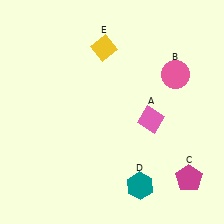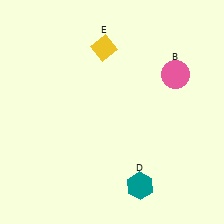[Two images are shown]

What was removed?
The pink diamond (A), the magenta pentagon (C) were removed in Image 2.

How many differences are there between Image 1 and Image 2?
There are 2 differences between the two images.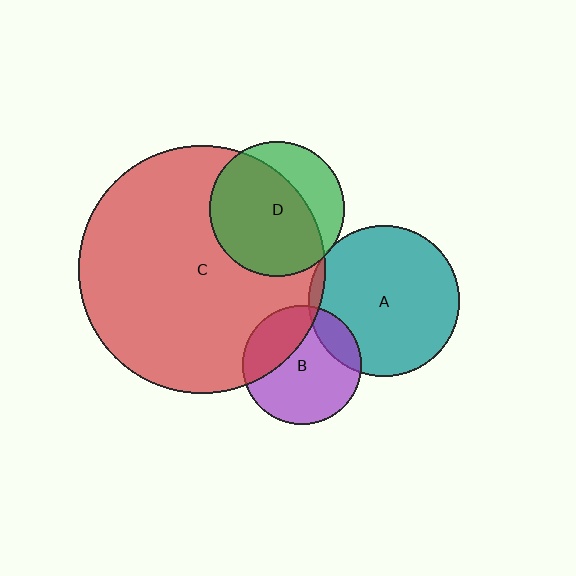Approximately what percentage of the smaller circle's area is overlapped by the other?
Approximately 5%.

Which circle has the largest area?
Circle C (red).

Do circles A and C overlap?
Yes.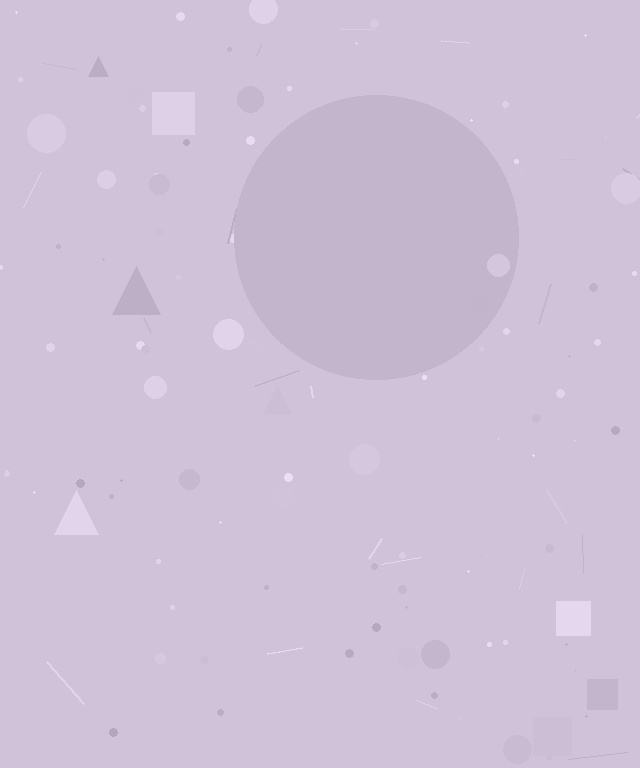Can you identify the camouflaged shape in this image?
The camouflaged shape is a circle.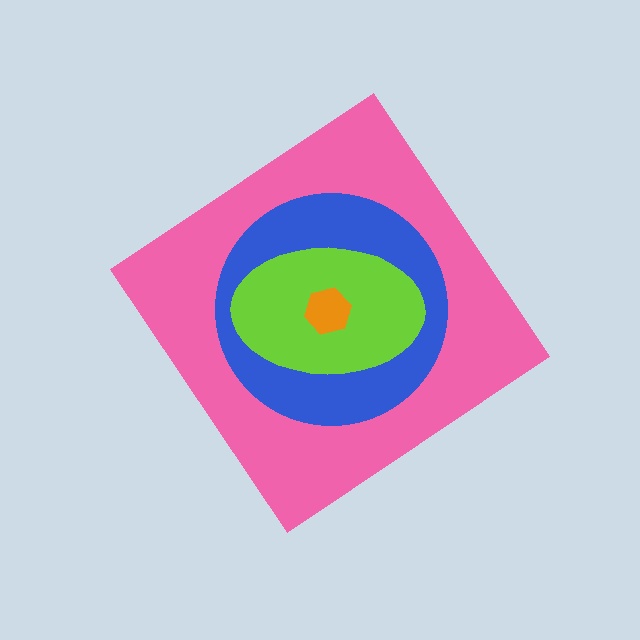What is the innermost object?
The orange hexagon.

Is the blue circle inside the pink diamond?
Yes.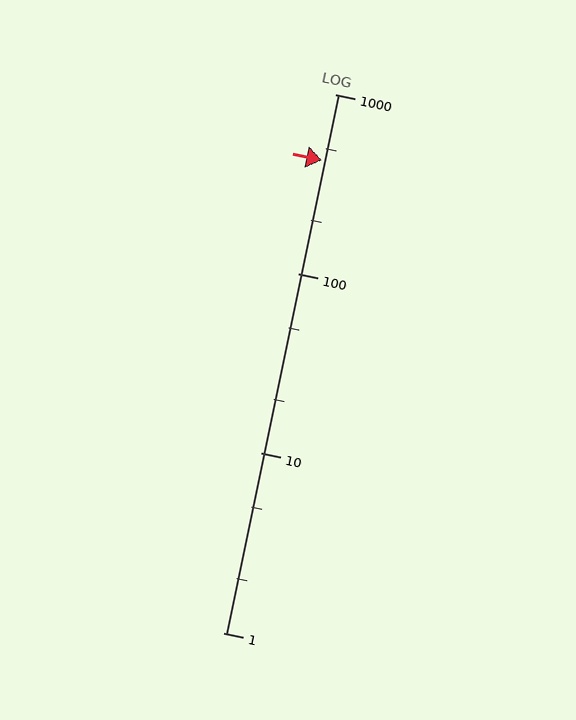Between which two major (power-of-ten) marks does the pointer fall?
The pointer is between 100 and 1000.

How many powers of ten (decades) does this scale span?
The scale spans 3 decades, from 1 to 1000.